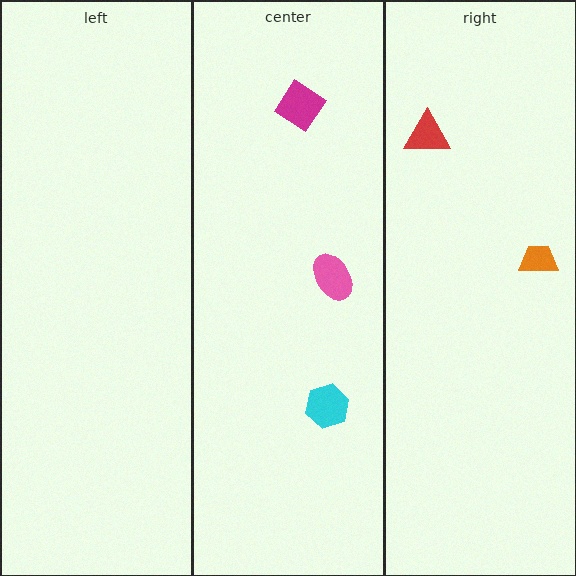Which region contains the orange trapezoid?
The right region.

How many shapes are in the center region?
3.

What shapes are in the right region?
The red triangle, the orange trapezoid.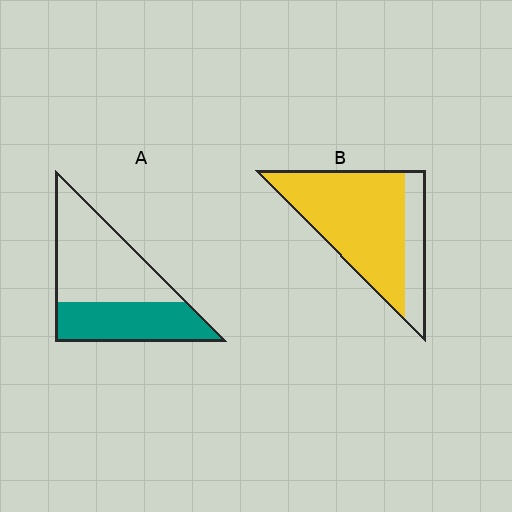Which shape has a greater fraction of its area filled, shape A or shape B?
Shape B.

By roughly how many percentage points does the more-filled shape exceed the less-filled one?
By roughly 35 percentage points (B over A).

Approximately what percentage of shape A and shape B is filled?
A is approximately 40% and B is approximately 75%.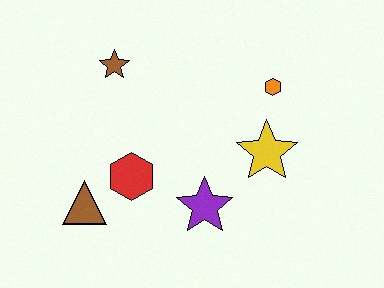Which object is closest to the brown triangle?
The red hexagon is closest to the brown triangle.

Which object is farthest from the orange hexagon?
The brown triangle is farthest from the orange hexagon.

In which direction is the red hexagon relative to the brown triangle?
The red hexagon is to the right of the brown triangle.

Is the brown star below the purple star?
No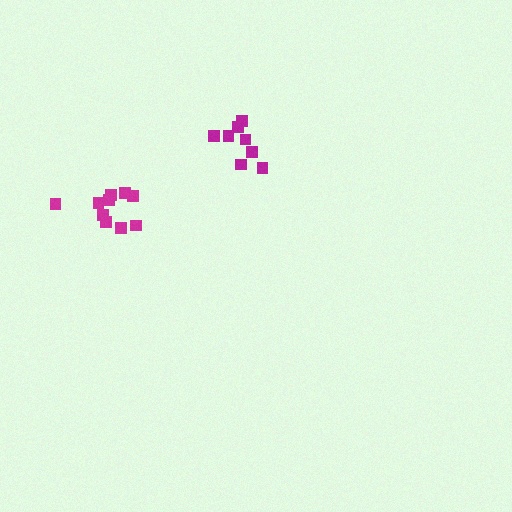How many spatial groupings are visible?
There are 2 spatial groupings.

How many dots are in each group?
Group 1: 8 dots, Group 2: 10 dots (18 total).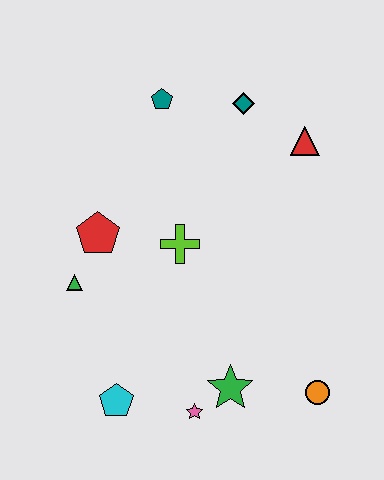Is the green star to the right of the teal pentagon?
Yes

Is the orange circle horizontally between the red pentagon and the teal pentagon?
No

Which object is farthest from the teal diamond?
The cyan pentagon is farthest from the teal diamond.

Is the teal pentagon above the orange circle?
Yes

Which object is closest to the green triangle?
The red pentagon is closest to the green triangle.